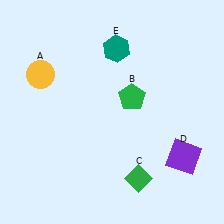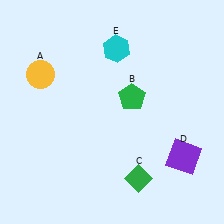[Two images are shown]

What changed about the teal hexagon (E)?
In Image 1, E is teal. In Image 2, it changed to cyan.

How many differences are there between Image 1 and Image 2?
There is 1 difference between the two images.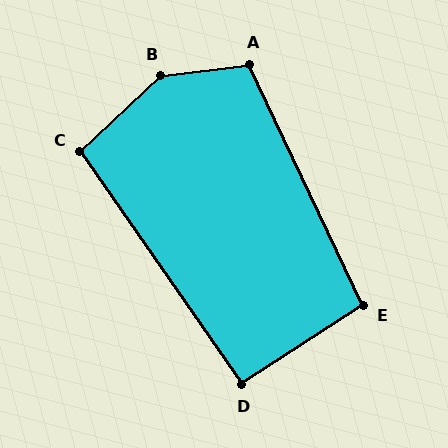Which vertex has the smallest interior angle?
D, at approximately 92 degrees.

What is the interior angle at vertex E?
Approximately 98 degrees (obtuse).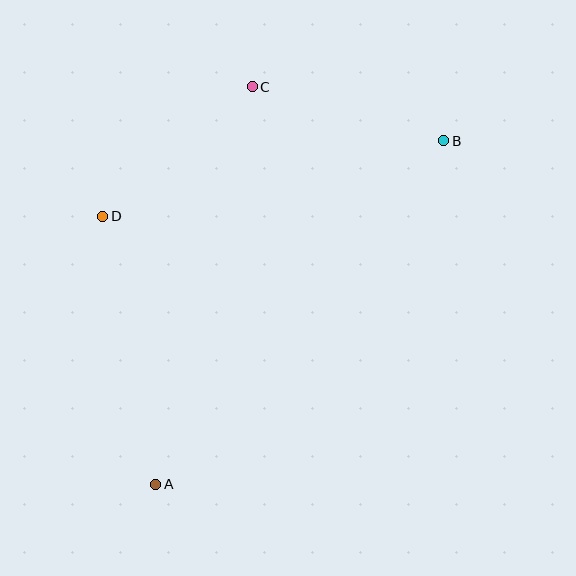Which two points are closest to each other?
Points C and D are closest to each other.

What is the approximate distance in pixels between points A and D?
The distance between A and D is approximately 273 pixels.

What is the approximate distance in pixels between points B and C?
The distance between B and C is approximately 199 pixels.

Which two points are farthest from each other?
Points A and B are farthest from each other.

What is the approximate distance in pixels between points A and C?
The distance between A and C is approximately 409 pixels.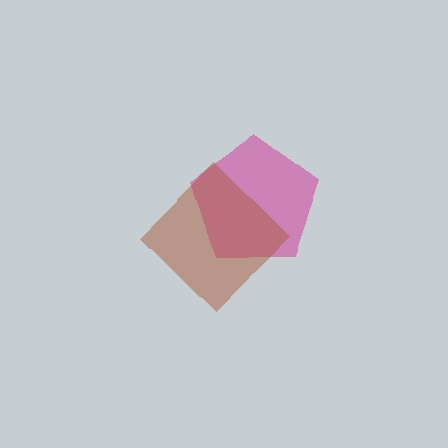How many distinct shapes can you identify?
There are 2 distinct shapes: a magenta pentagon, a brown diamond.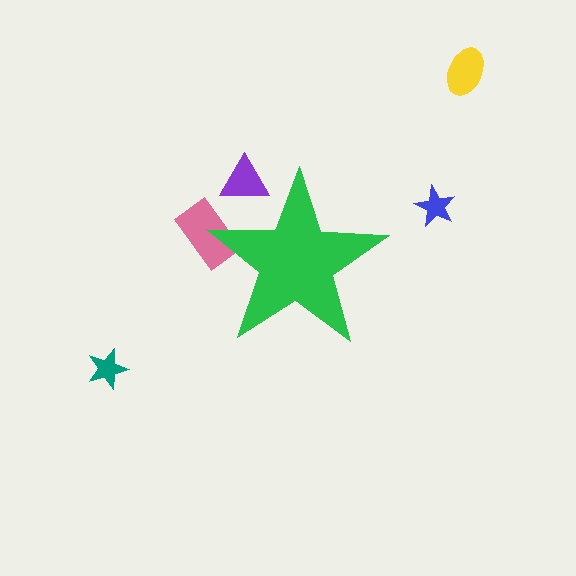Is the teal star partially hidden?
No, the teal star is fully visible.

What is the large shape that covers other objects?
A green star.